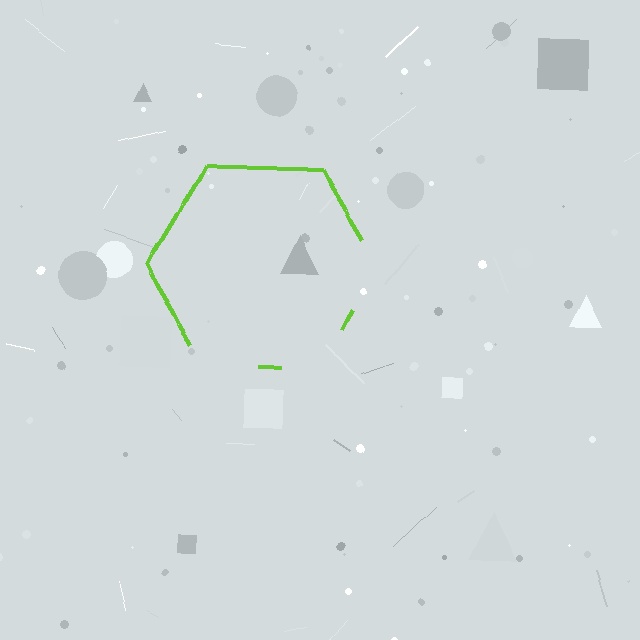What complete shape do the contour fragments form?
The contour fragments form a hexagon.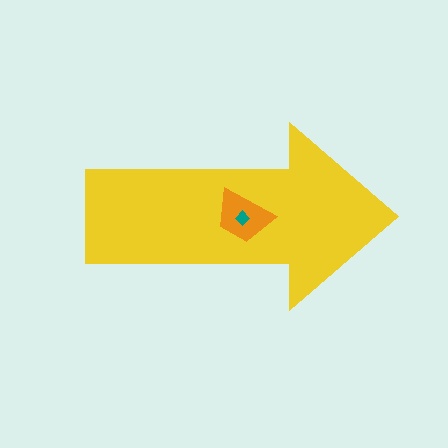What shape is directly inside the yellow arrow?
The orange trapezoid.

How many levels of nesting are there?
3.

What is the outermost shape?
The yellow arrow.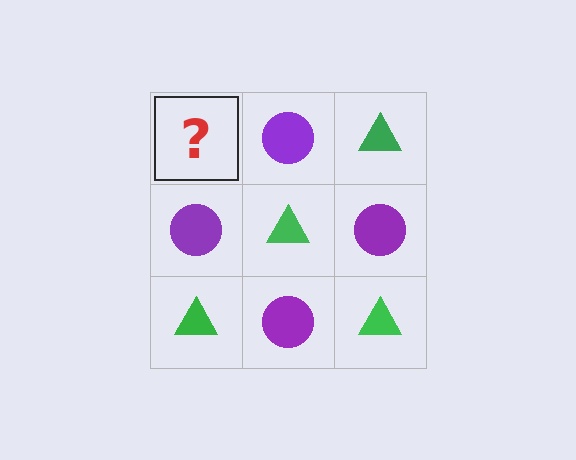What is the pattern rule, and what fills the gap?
The rule is that it alternates green triangle and purple circle in a checkerboard pattern. The gap should be filled with a green triangle.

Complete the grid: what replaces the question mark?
The question mark should be replaced with a green triangle.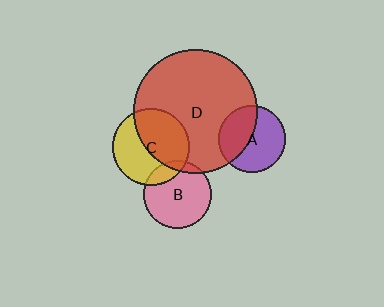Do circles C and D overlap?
Yes.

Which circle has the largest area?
Circle D (red).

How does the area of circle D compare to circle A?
Approximately 3.4 times.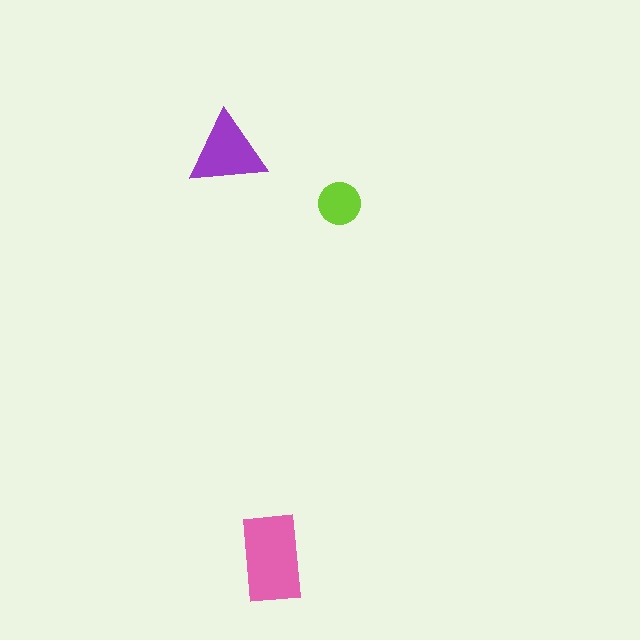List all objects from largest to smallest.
The pink rectangle, the purple triangle, the lime circle.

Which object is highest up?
The purple triangle is topmost.